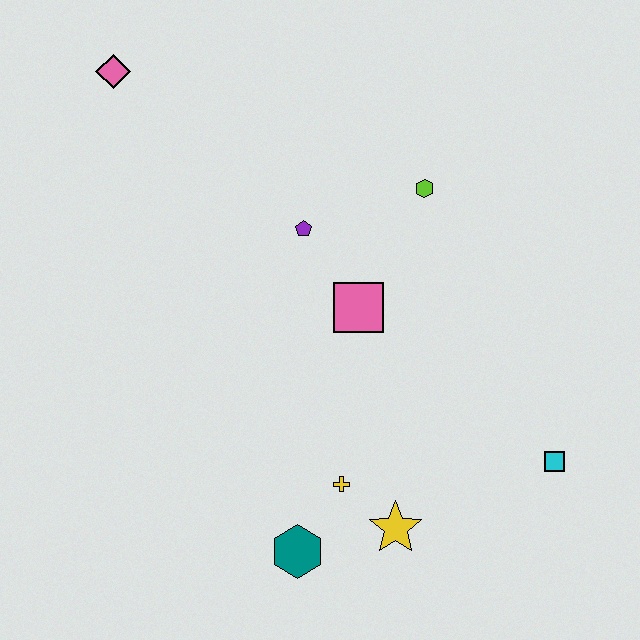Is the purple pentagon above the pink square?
Yes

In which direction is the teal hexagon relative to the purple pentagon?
The teal hexagon is below the purple pentagon.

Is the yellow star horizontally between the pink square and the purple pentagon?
No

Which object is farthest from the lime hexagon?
The teal hexagon is farthest from the lime hexagon.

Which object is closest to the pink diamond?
The purple pentagon is closest to the pink diamond.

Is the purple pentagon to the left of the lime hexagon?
Yes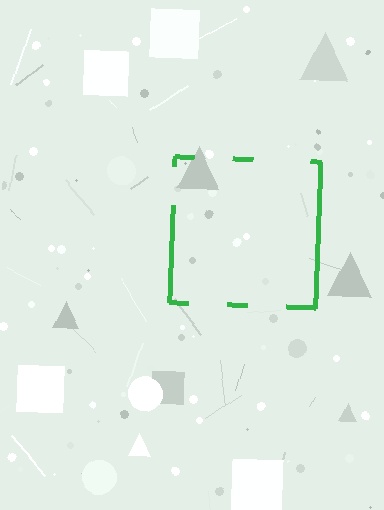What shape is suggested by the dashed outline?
The dashed outline suggests a square.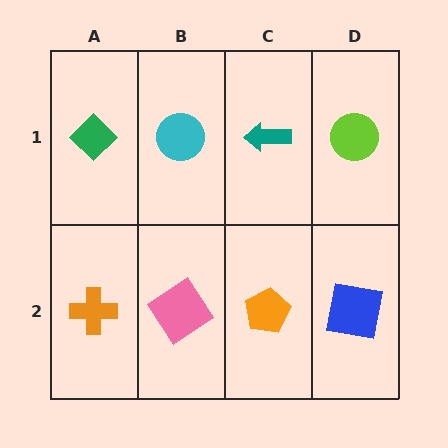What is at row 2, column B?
A pink diamond.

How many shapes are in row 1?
4 shapes.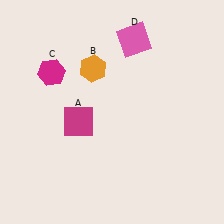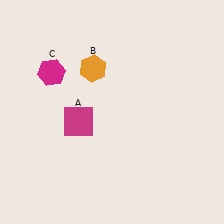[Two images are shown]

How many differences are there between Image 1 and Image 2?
There is 1 difference between the two images.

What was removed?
The pink square (D) was removed in Image 2.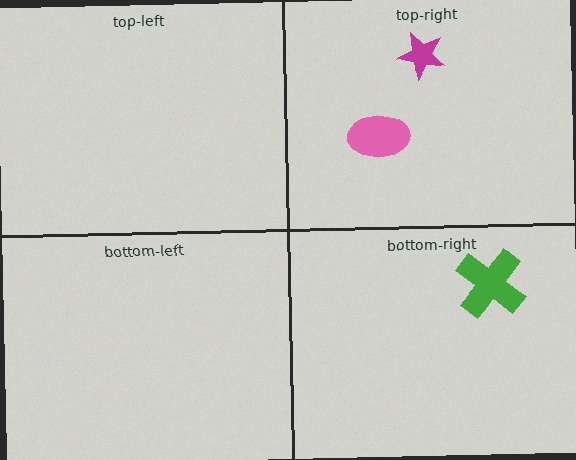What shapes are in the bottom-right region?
The green cross.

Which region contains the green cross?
The bottom-right region.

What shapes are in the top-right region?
The pink ellipse, the magenta star.